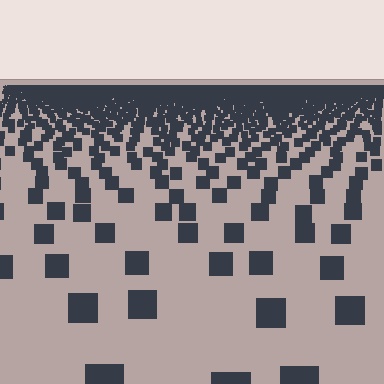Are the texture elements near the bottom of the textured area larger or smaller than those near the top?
Larger. Near the bottom, elements are closer to the viewer and appear at a bigger on-screen size.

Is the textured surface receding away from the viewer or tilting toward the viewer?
The surface is receding away from the viewer. Texture elements get smaller and denser toward the top.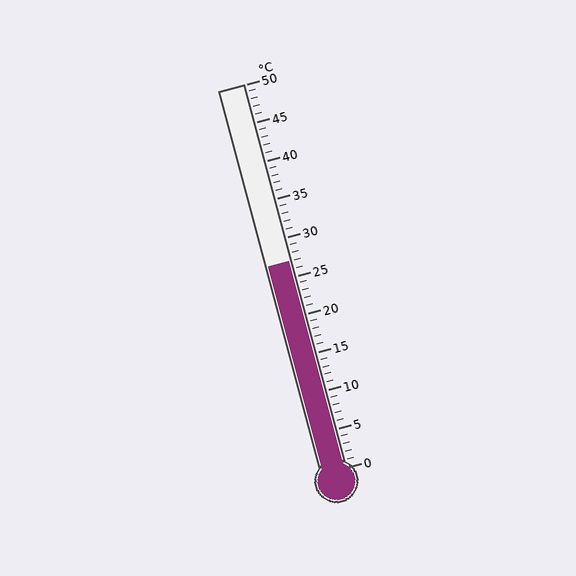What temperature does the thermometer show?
The thermometer shows approximately 27°C.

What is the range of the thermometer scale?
The thermometer scale ranges from 0°C to 50°C.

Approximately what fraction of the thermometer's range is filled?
The thermometer is filled to approximately 55% of its range.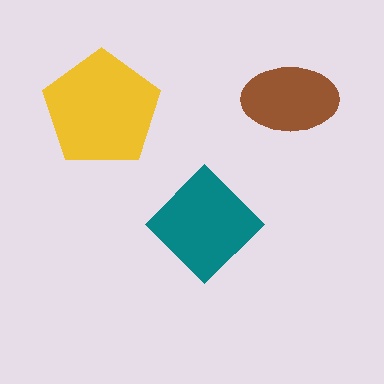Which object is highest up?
The brown ellipse is topmost.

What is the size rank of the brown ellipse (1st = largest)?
3rd.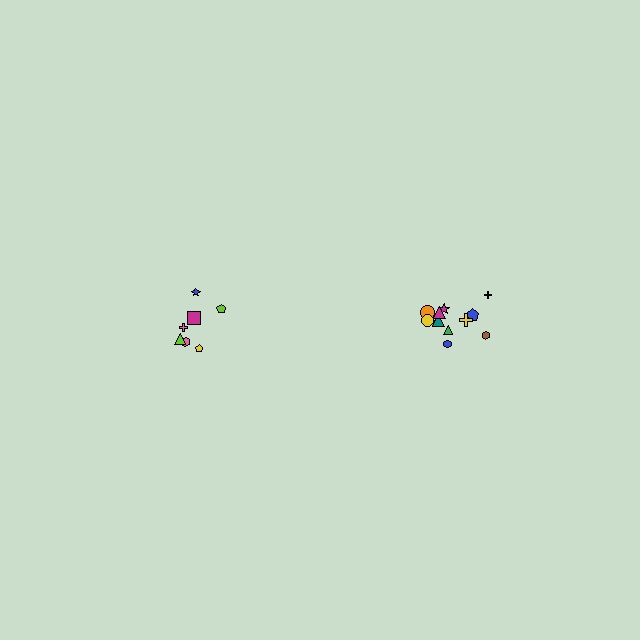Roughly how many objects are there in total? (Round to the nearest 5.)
Roughly 20 objects in total.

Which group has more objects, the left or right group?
The right group.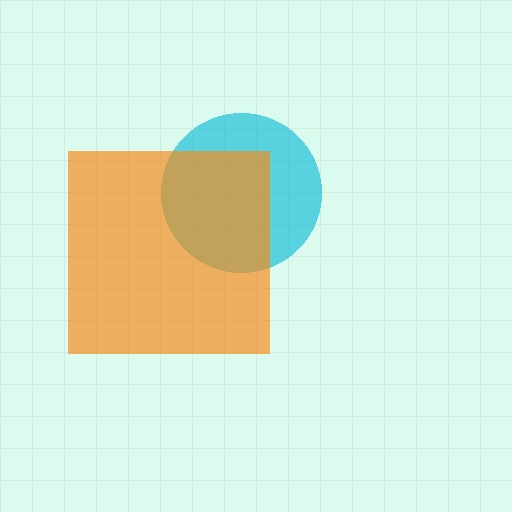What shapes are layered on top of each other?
The layered shapes are: a cyan circle, an orange square.